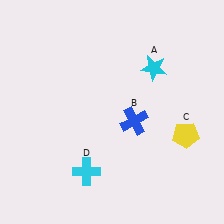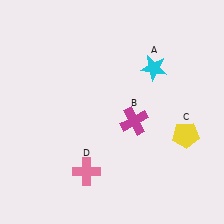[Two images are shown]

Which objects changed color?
B changed from blue to magenta. D changed from cyan to pink.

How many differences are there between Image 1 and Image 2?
There are 2 differences between the two images.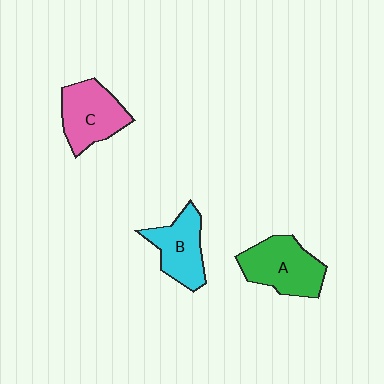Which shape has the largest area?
Shape A (green).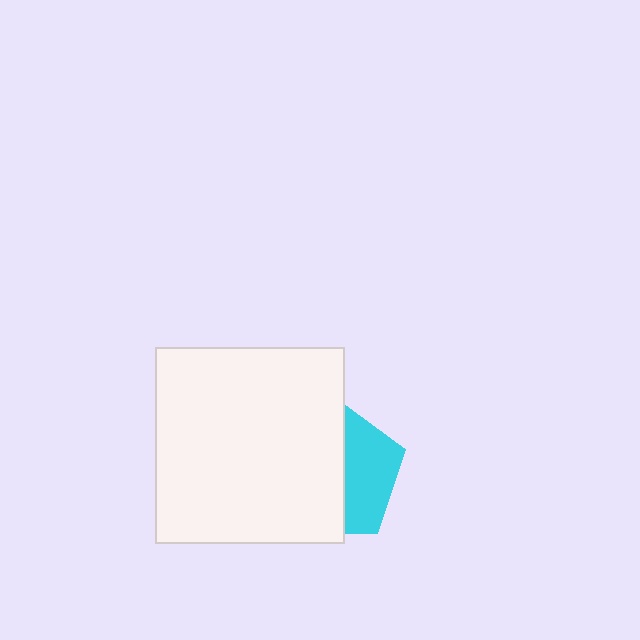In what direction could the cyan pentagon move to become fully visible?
The cyan pentagon could move right. That would shift it out from behind the white rectangle entirely.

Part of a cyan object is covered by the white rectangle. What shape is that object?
It is a pentagon.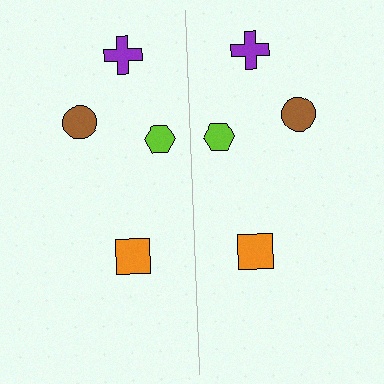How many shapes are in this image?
There are 8 shapes in this image.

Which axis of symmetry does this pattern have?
The pattern has a vertical axis of symmetry running through the center of the image.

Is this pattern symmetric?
Yes, this pattern has bilateral (reflection) symmetry.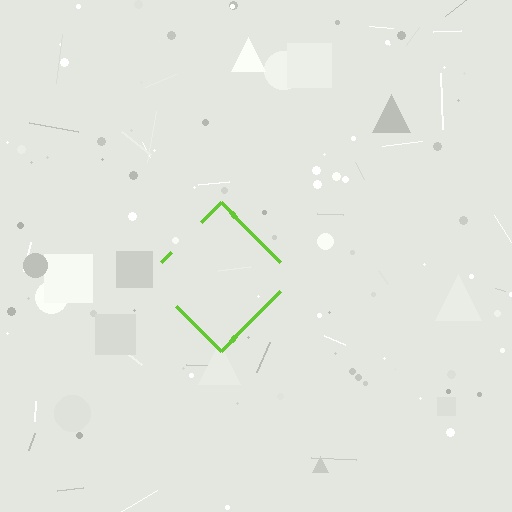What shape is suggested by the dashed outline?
The dashed outline suggests a diamond.